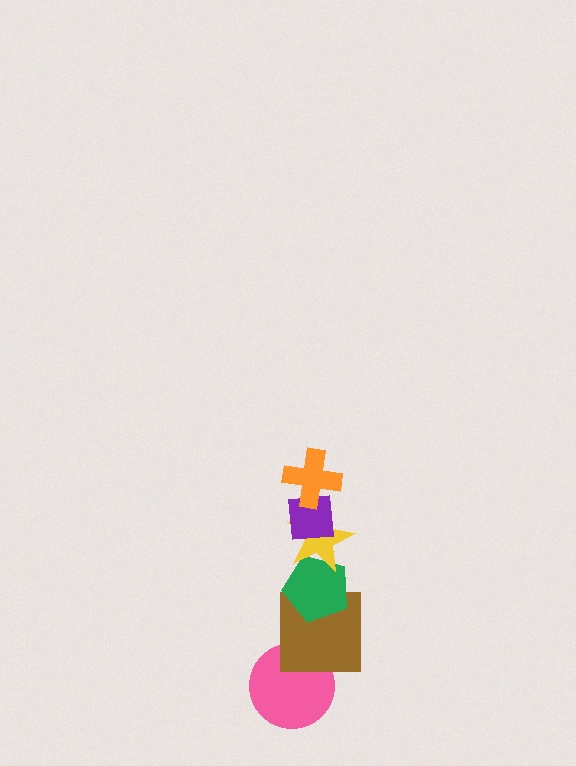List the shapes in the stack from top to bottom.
From top to bottom: the orange cross, the purple square, the yellow star, the green pentagon, the brown square, the pink circle.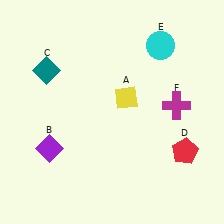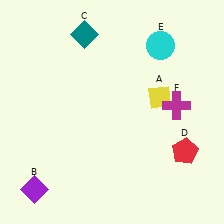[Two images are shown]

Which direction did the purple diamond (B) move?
The purple diamond (B) moved down.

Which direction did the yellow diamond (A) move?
The yellow diamond (A) moved right.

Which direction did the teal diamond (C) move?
The teal diamond (C) moved right.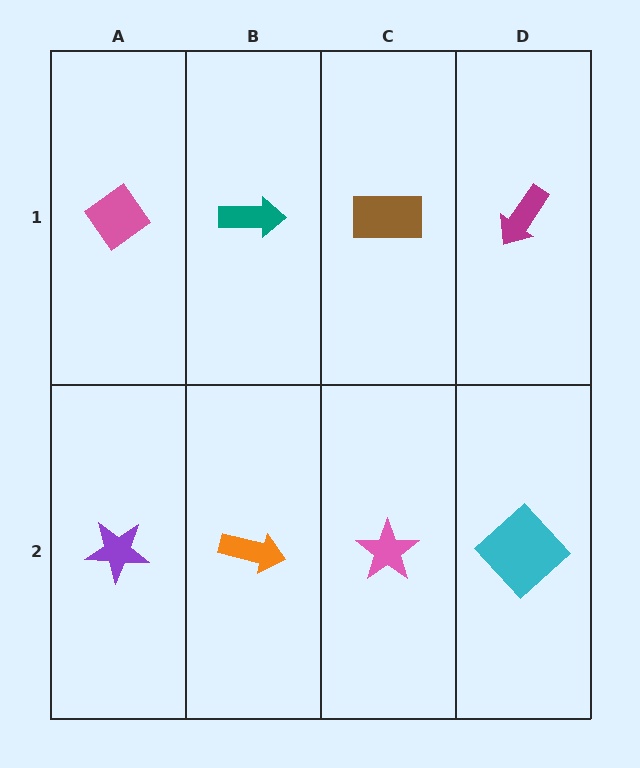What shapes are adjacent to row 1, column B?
An orange arrow (row 2, column B), a pink diamond (row 1, column A), a brown rectangle (row 1, column C).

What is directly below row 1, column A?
A purple star.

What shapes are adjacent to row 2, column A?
A pink diamond (row 1, column A), an orange arrow (row 2, column B).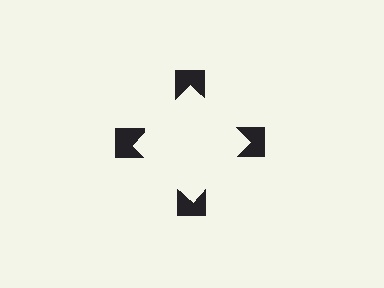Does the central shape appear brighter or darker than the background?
It typically appears slightly brighter than the background, even though no actual brightness change is drawn.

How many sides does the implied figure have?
4 sides.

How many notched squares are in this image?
There are 4 — one at each vertex of the illusory square.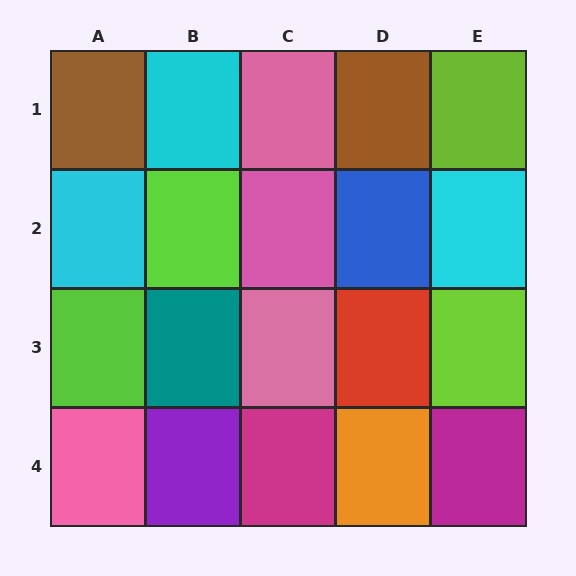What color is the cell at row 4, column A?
Pink.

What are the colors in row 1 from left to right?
Brown, cyan, pink, brown, lime.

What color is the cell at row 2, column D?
Blue.